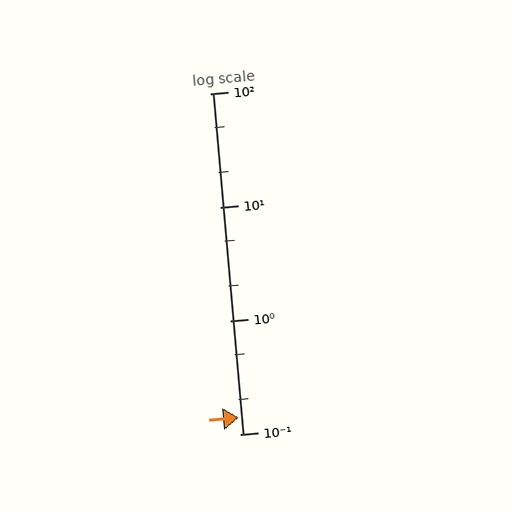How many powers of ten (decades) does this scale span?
The scale spans 3 decades, from 0.1 to 100.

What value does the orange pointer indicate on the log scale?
The pointer indicates approximately 0.14.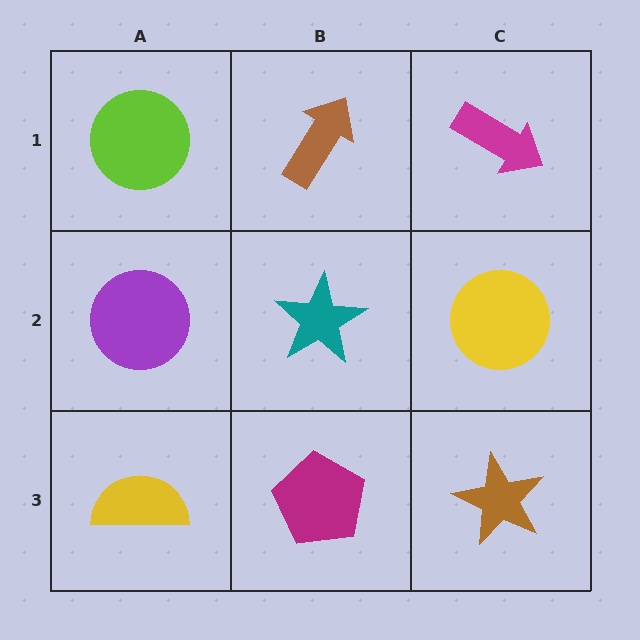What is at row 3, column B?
A magenta pentagon.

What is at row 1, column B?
A brown arrow.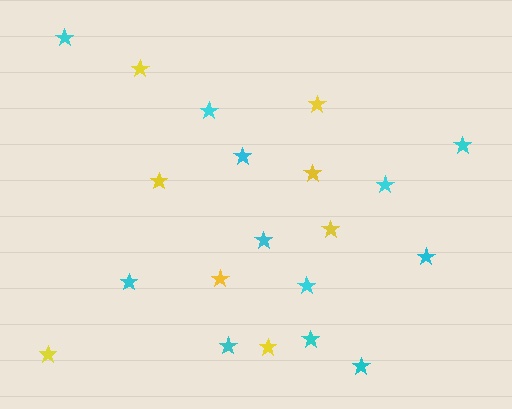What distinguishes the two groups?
There are 2 groups: one group of cyan stars (12) and one group of yellow stars (8).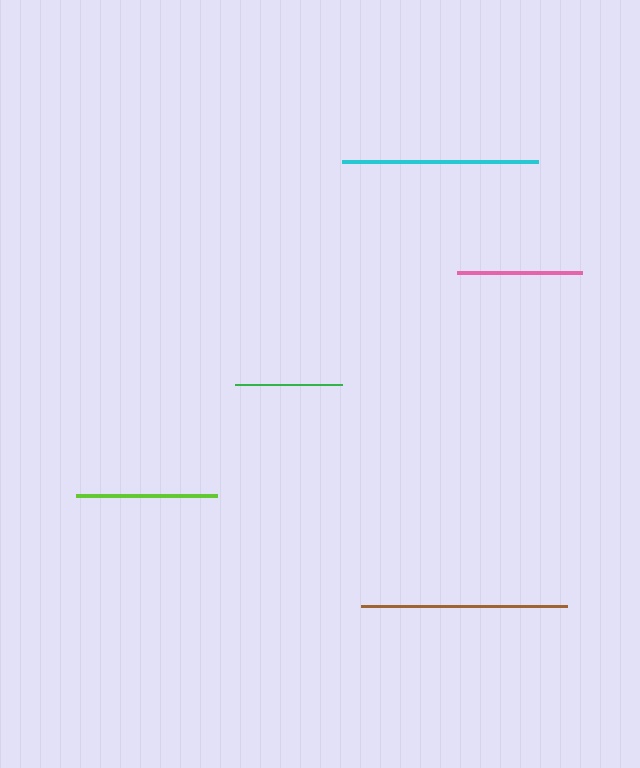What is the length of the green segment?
The green segment is approximately 107 pixels long.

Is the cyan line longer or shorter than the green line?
The cyan line is longer than the green line.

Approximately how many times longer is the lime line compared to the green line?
The lime line is approximately 1.3 times the length of the green line.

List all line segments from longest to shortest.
From longest to shortest: brown, cyan, lime, pink, green.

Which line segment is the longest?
The brown line is the longest at approximately 206 pixels.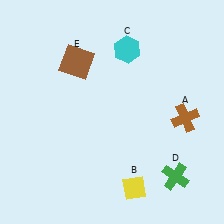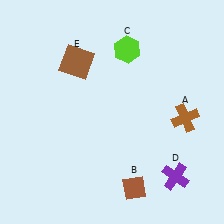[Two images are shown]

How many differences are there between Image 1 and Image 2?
There are 3 differences between the two images.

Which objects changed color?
B changed from yellow to brown. C changed from cyan to lime. D changed from green to purple.